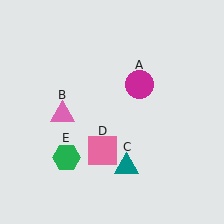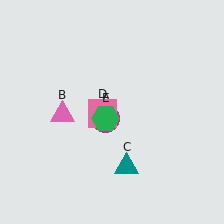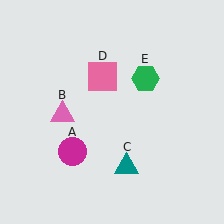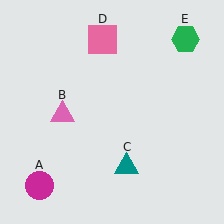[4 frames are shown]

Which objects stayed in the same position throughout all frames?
Pink triangle (object B) and teal triangle (object C) remained stationary.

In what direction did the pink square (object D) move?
The pink square (object D) moved up.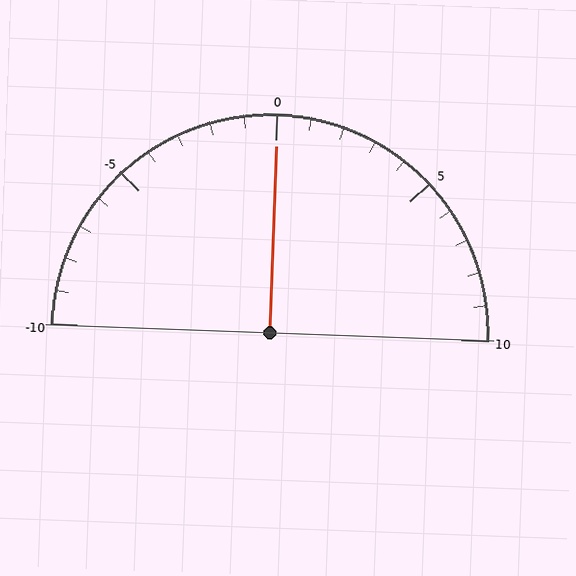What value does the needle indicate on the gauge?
The needle indicates approximately 0.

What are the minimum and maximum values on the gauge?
The gauge ranges from -10 to 10.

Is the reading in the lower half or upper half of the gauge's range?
The reading is in the upper half of the range (-10 to 10).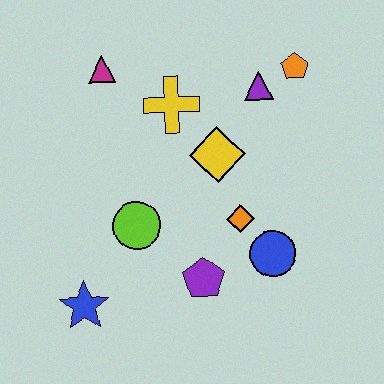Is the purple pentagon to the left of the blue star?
No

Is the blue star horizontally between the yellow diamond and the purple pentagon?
No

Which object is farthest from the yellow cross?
The blue star is farthest from the yellow cross.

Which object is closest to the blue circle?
The orange diamond is closest to the blue circle.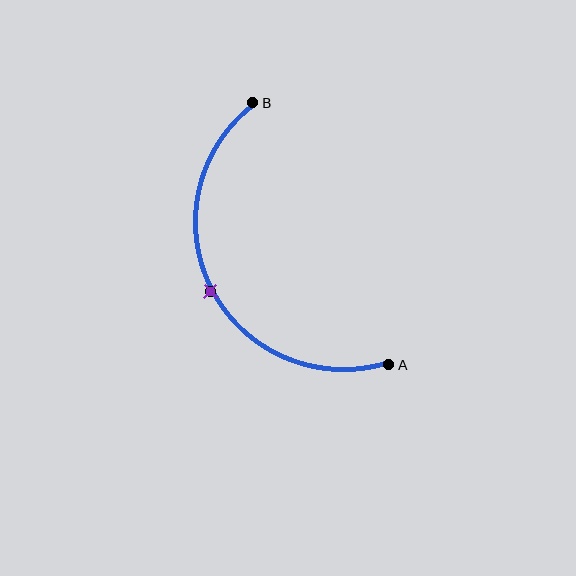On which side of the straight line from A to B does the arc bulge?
The arc bulges to the left of the straight line connecting A and B.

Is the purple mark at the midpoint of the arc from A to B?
Yes. The purple mark lies on the arc at equal arc-length from both A and B — it is the arc midpoint.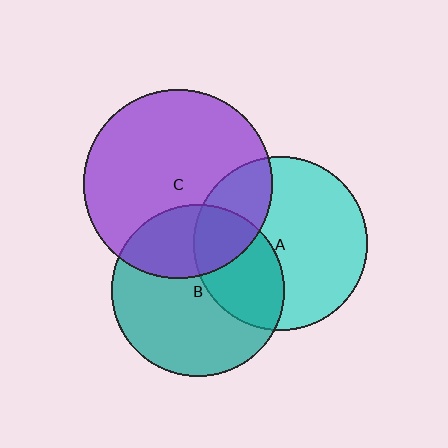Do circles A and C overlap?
Yes.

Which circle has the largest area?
Circle C (purple).